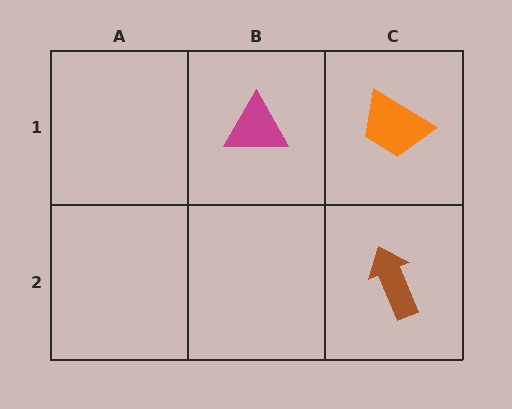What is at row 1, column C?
An orange trapezoid.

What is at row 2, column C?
A brown arrow.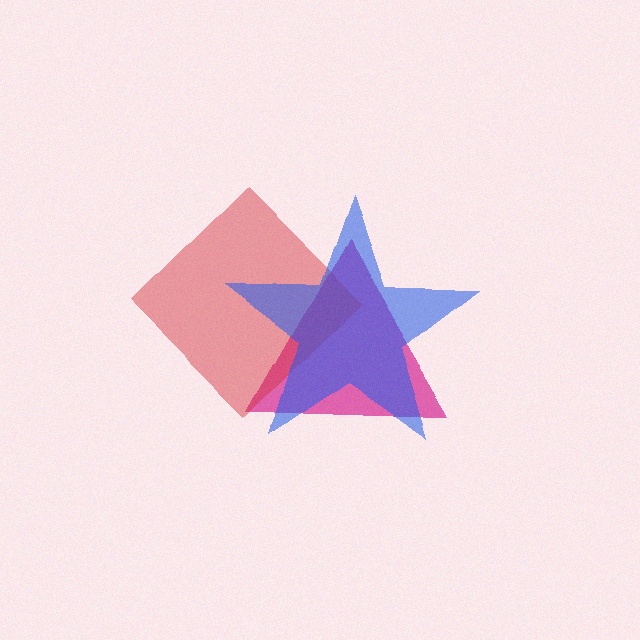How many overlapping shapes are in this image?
There are 3 overlapping shapes in the image.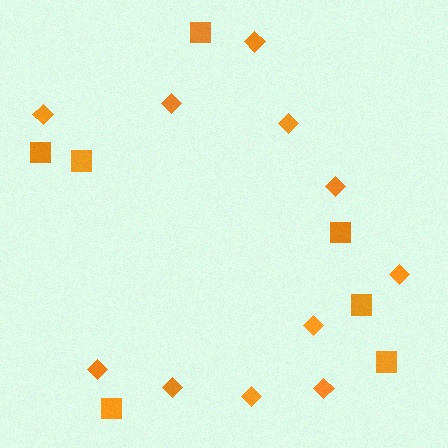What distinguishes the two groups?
There are 2 groups: one group of diamonds (11) and one group of squares (7).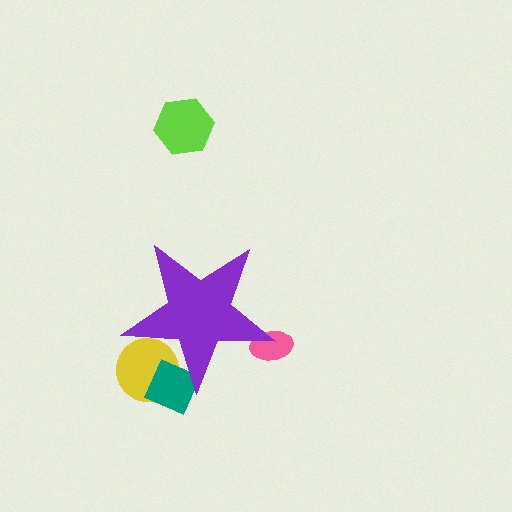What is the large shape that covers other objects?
A purple star.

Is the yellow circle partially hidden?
Yes, the yellow circle is partially hidden behind the purple star.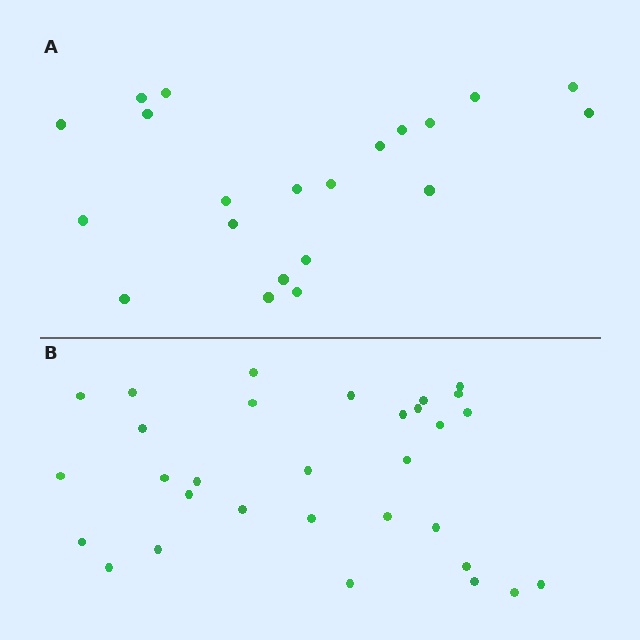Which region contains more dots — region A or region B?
Region B (the bottom region) has more dots.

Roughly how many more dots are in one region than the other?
Region B has roughly 10 or so more dots than region A.